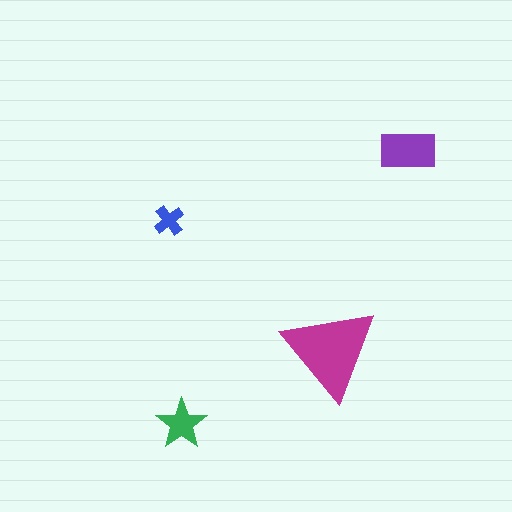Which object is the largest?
The magenta triangle.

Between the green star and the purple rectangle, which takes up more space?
The purple rectangle.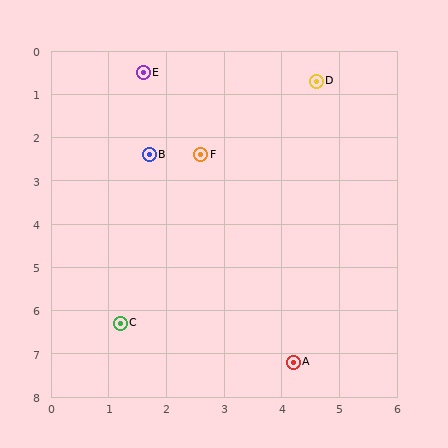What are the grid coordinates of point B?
Point B is at approximately (1.7, 2.4).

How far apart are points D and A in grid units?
Points D and A are about 6.5 grid units apart.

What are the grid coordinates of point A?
Point A is at approximately (4.2, 7.2).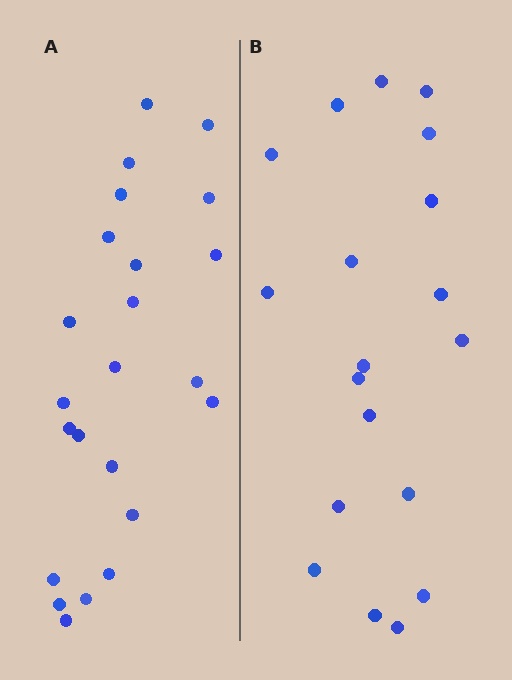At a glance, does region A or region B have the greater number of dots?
Region A (the left region) has more dots.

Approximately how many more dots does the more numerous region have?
Region A has about 4 more dots than region B.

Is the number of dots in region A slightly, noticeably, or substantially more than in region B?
Region A has only slightly more — the two regions are fairly close. The ratio is roughly 1.2 to 1.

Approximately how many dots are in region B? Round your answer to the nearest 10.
About 20 dots. (The exact count is 19, which rounds to 20.)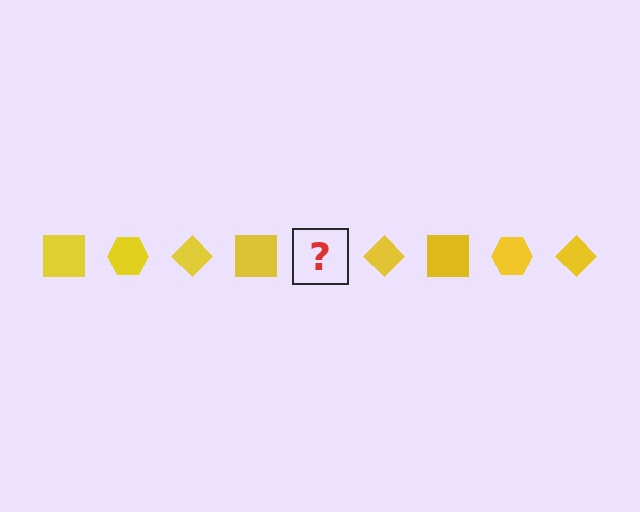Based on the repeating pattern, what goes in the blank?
The blank should be a yellow hexagon.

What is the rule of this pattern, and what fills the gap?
The rule is that the pattern cycles through square, hexagon, diamond shapes in yellow. The gap should be filled with a yellow hexagon.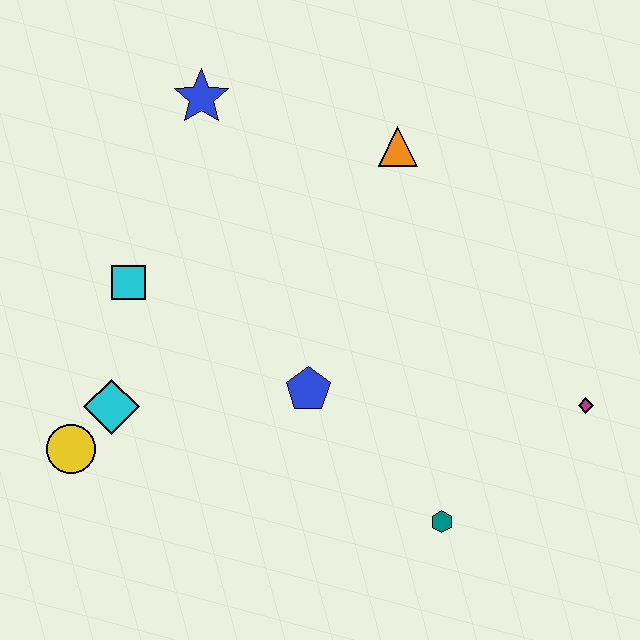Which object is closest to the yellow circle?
The cyan diamond is closest to the yellow circle.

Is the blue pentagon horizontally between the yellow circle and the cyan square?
No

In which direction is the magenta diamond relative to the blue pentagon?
The magenta diamond is to the right of the blue pentagon.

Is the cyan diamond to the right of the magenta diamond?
No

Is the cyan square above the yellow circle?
Yes